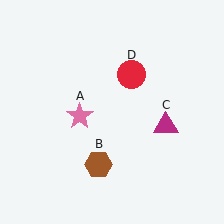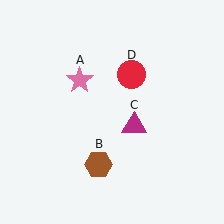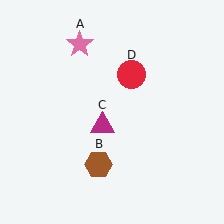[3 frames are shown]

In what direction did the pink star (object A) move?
The pink star (object A) moved up.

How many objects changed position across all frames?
2 objects changed position: pink star (object A), magenta triangle (object C).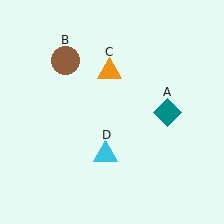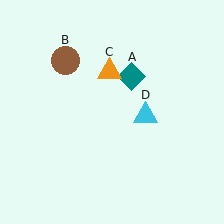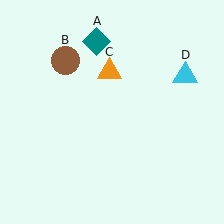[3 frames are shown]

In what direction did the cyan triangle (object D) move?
The cyan triangle (object D) moved up and to the right.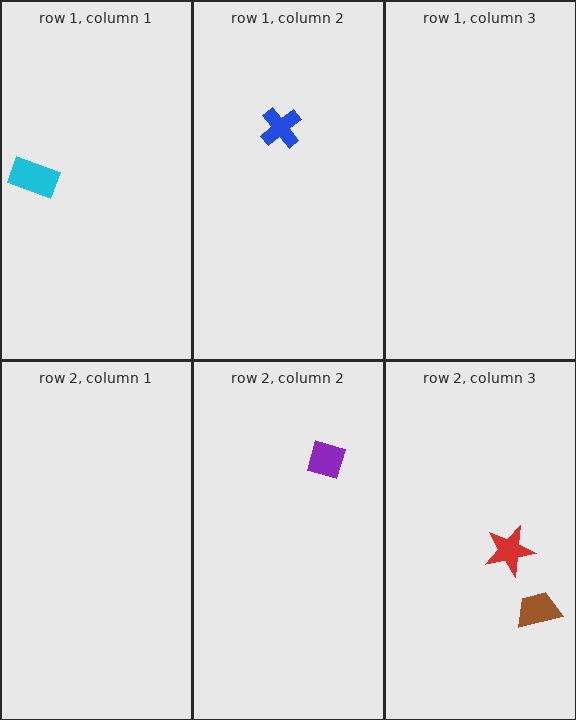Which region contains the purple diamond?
The row 2, column 2 region.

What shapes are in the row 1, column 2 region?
The blue cross.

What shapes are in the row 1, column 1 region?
The cyan rectangle.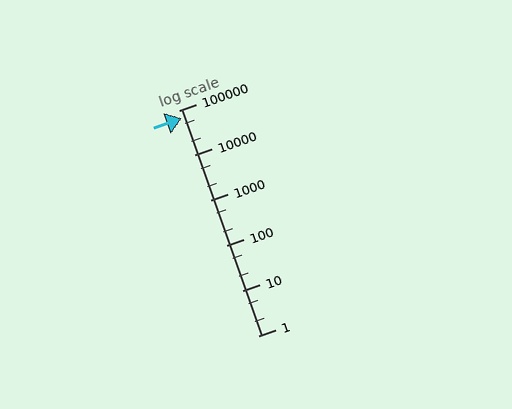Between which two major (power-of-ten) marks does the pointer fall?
The pointer is between 10000 and 100000.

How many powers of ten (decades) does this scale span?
The scale spans 5 decades, from 1 to 100000.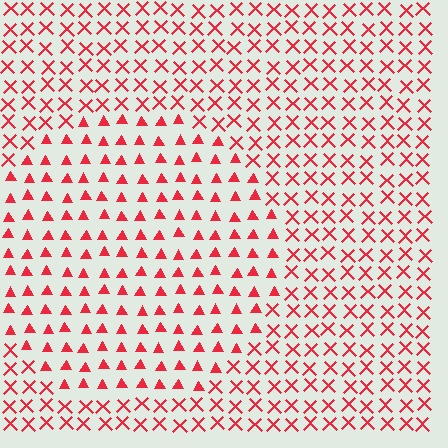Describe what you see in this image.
The image is filled with small red elements arranged in a uniform grid. A circle-shaped region contains triangles, while the surrounding area contains X marks. The boundary is defined purely by the change in element shape.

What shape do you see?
I see a circle.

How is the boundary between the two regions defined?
The boundary is defined by a change in element shape: triangles inside vs. X marks outside. All elements share the same color and spacing.